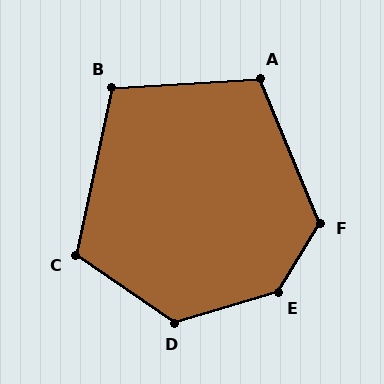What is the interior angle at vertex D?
Approximately 129 degrees (obtuse).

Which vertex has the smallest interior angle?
B, at approximately 105 degrees.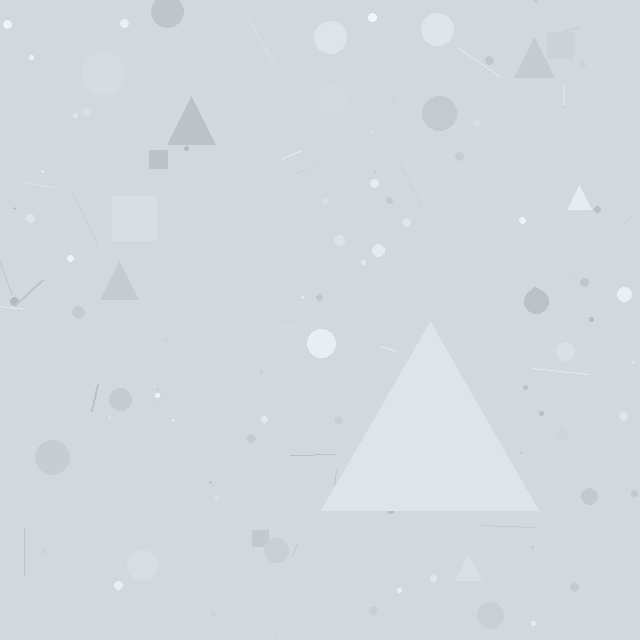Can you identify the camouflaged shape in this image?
The camouflaged shape is a triangle.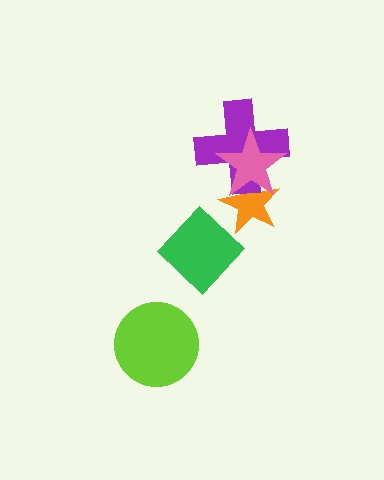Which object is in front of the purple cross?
The pink star is in front of the purple cross.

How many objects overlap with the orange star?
3 objects overlap with the orange star.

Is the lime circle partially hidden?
No, no other shape covers it.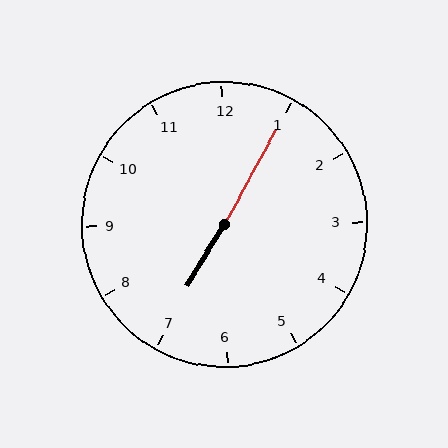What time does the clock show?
7:05.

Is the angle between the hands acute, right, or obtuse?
It is obtuse.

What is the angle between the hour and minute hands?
Approximately 178 degrees.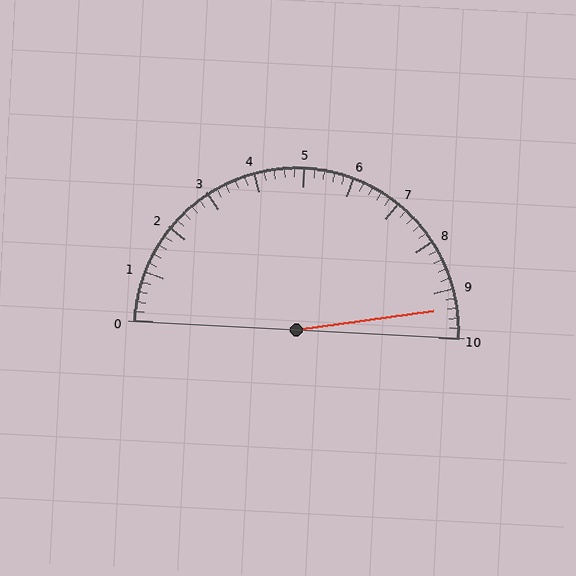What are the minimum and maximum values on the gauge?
The gauge ranges from 0 to 10.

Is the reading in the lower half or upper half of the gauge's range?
The reading is in the upper half of the range (0 to 10).